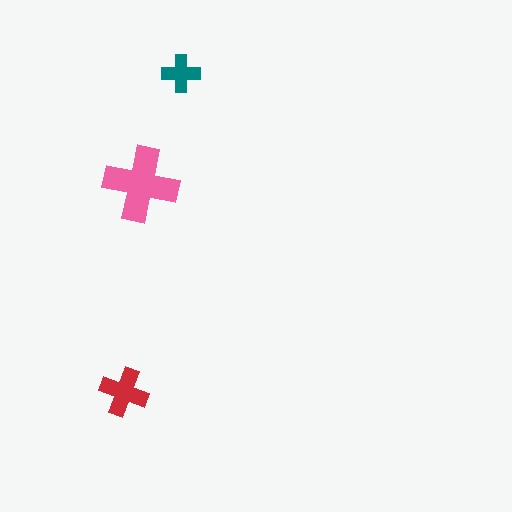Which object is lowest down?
The red cross is bottommost.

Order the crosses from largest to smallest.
the pink one, the red one, the teal one.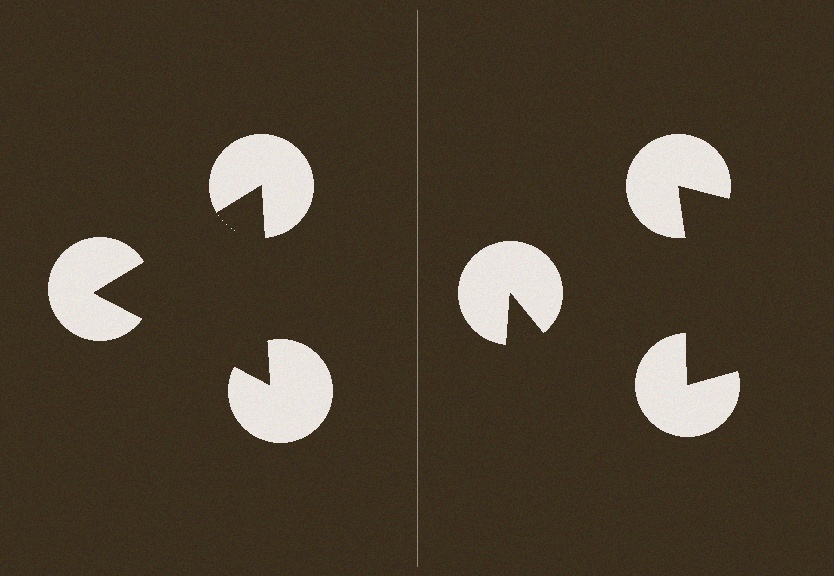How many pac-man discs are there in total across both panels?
6 — 3 on each side.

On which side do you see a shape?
An illusory triangle appears on the left side. On the right side the wedge cuts are rotated, so no coherent shape forms.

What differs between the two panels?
The pac-man discs are positioned identically on both sides; only the wedge orientations differ. On the left they align to a triangle; on the right they are misaligned.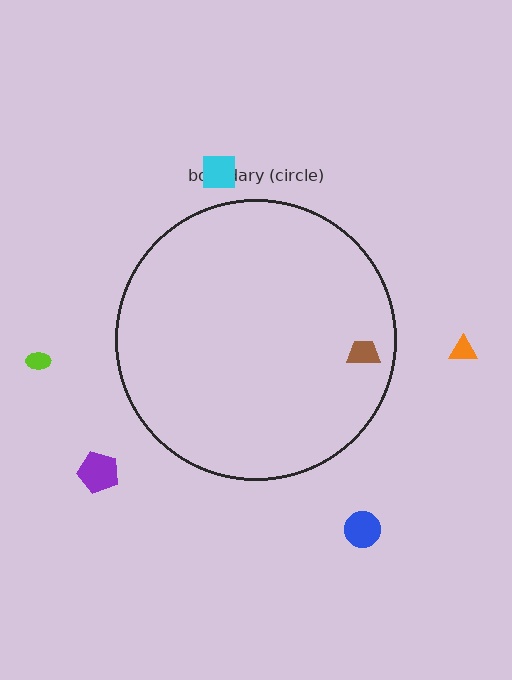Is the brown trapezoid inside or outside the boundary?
Inside.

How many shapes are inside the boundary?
1 inside, 5 outside.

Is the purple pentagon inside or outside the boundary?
Outside.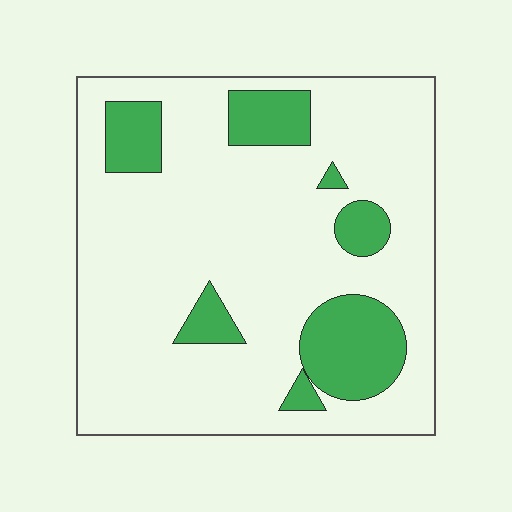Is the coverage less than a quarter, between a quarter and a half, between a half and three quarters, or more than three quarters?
Less than a quarter.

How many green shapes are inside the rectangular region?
7.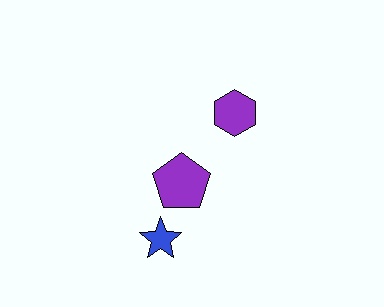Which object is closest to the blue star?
The purple pentagon is closest to the blue star.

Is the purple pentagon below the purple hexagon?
Yes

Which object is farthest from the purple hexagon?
The blue star is farthest from the purple hexagon.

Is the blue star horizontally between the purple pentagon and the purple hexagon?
No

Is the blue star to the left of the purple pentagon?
Yes